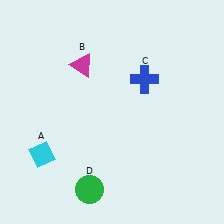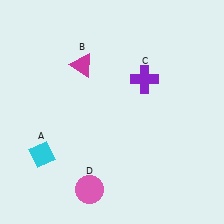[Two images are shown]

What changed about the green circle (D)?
In Image 1, D is green. In Image 2, it changed to pink.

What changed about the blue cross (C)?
In Image 1, C is blue. In Image 2, it changed to purple.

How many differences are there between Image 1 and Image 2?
There are 2 differences between the two images.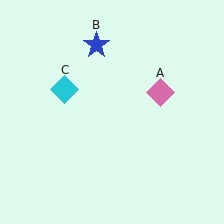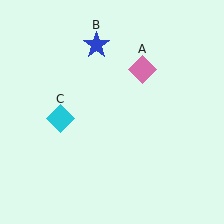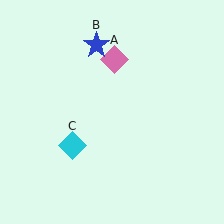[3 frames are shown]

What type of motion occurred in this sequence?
The pink diamond (object A), cyan diamond (object C) rotated counterclockwise around the center of the scene.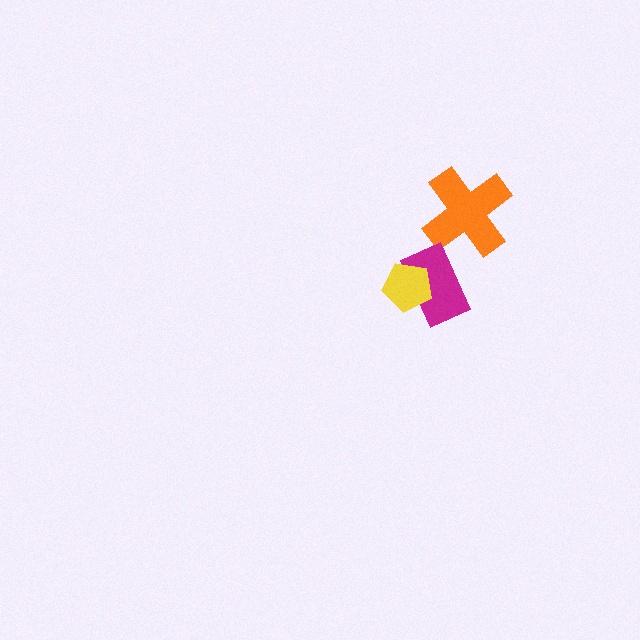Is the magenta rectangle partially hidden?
Yes, it is partially covered by another shape.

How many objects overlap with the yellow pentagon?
1 object overlaps with the yellow pentagon.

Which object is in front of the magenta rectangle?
The yellow pentagon is in front of the magenta rectangle.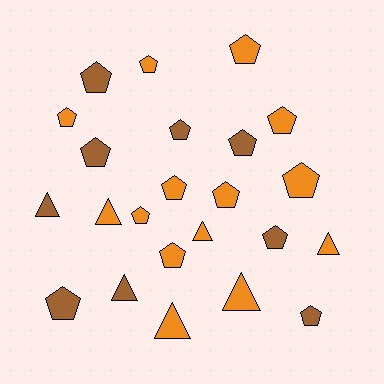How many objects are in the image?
There are 23 objects.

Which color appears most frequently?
Orange, with 14 objects.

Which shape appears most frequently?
Pentagon, with 16 objects.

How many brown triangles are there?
There are 2 brown triangles.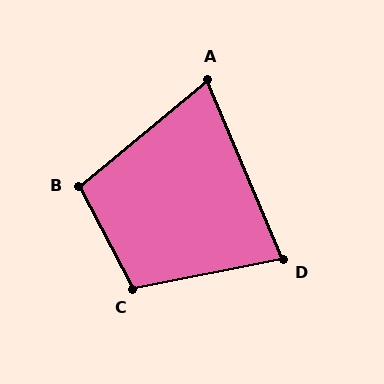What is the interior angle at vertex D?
Approximately 78 degrees (acute).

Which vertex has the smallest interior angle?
A, at approximately 73 degrees.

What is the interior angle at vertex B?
Approximately 102 degrees (obtuse).